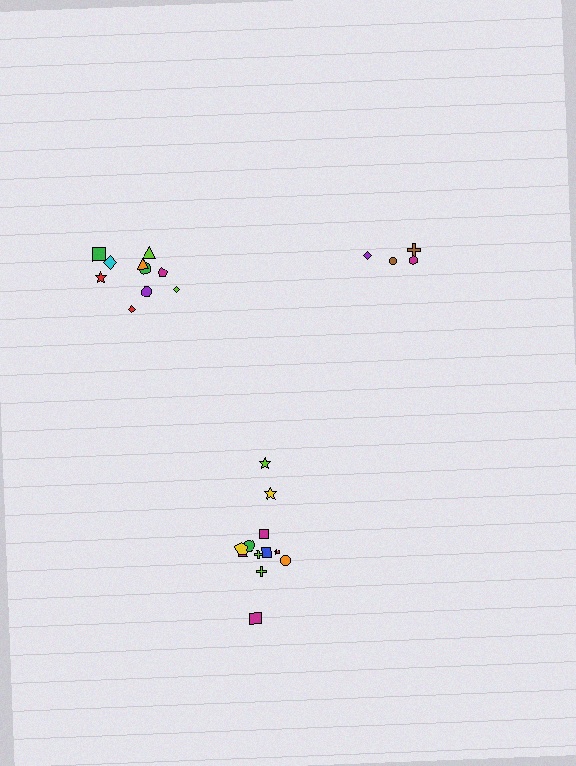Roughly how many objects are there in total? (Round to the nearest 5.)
Roughly 25 objects in total.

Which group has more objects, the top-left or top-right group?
The top-left group.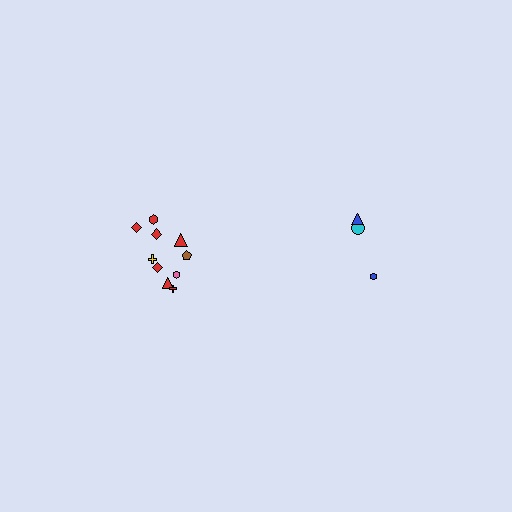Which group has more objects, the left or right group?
The left group.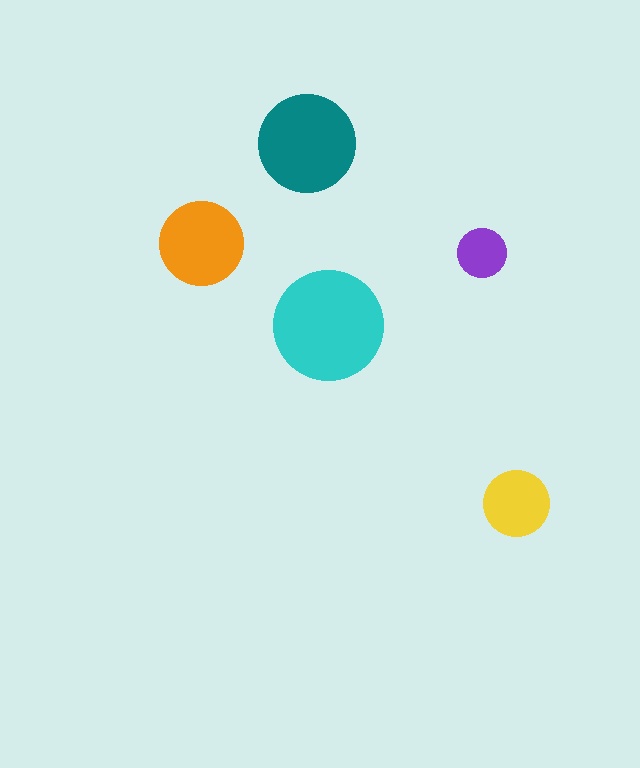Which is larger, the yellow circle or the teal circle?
The teal one.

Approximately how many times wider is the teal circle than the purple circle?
About 2 times wider.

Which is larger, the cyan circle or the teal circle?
The cyan one.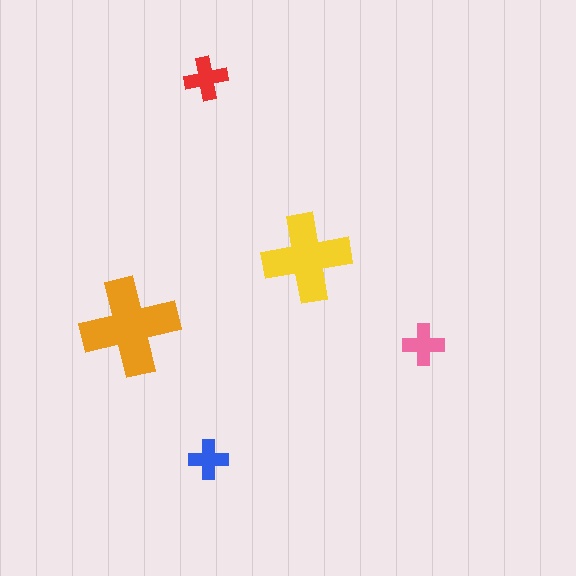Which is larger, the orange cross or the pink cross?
The orange one.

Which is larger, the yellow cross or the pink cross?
The yellow one.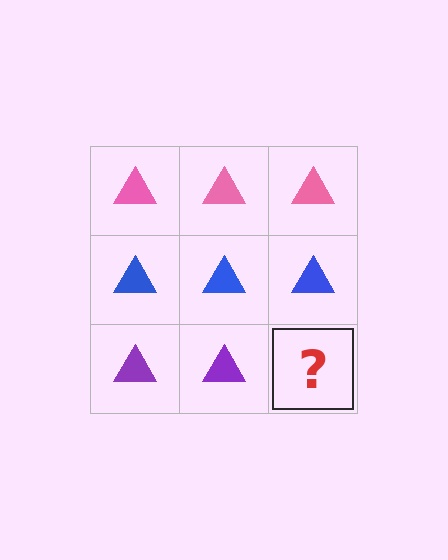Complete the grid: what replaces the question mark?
The question mark should be replaced with a purple triangle.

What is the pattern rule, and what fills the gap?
The rule is that each row has a consistent color. The gap should be filled with a purple triangle.